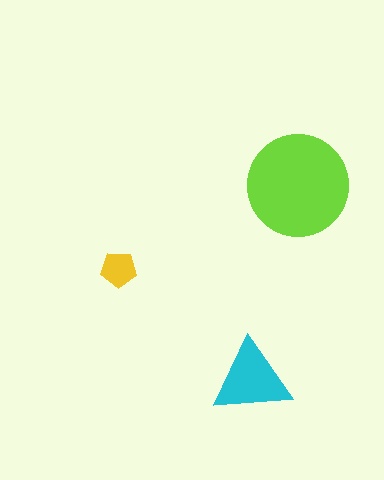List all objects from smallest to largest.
The yellow pentagon, the cyan triangle, the lime circle.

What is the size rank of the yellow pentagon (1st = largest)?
3rd.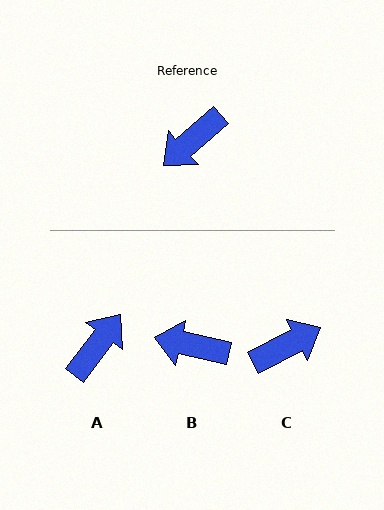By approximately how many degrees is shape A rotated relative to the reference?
Approximately 168 degrees clockwise.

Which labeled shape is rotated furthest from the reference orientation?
A, about 168 degrees away.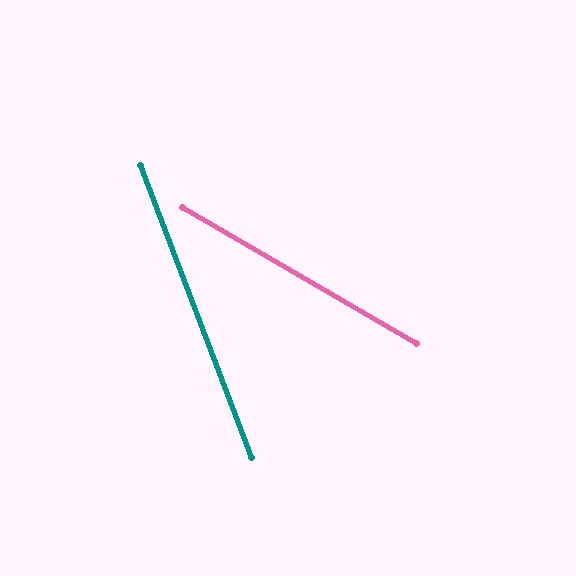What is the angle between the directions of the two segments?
Approximately 39 degrees.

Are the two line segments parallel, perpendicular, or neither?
Neither parallel nor perpendicular — they differ by about 39°.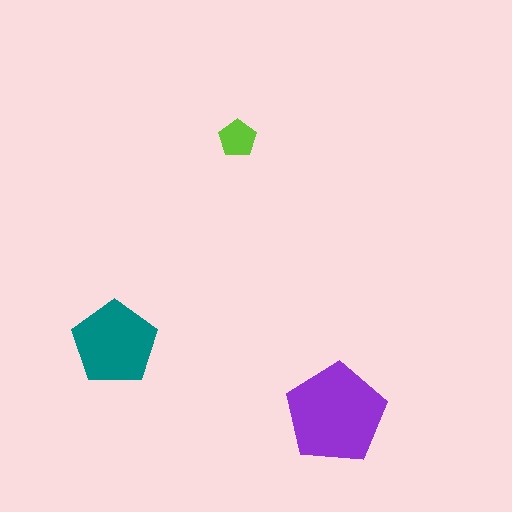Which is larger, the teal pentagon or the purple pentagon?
The purple one.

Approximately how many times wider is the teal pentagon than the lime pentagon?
About 2 times wider.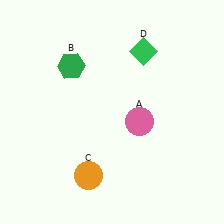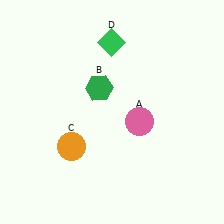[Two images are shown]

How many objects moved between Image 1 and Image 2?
3 objects moved between the two images.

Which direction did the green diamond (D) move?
The green diamond (D) moved left.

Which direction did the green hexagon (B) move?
The green hexagon (B) moved right.